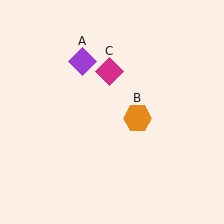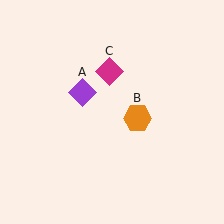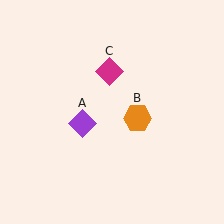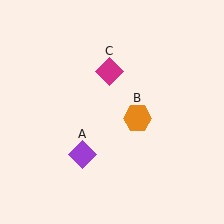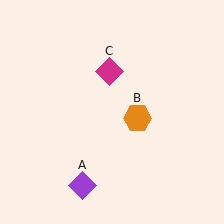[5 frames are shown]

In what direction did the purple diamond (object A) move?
The purple diamond (object A) moved down.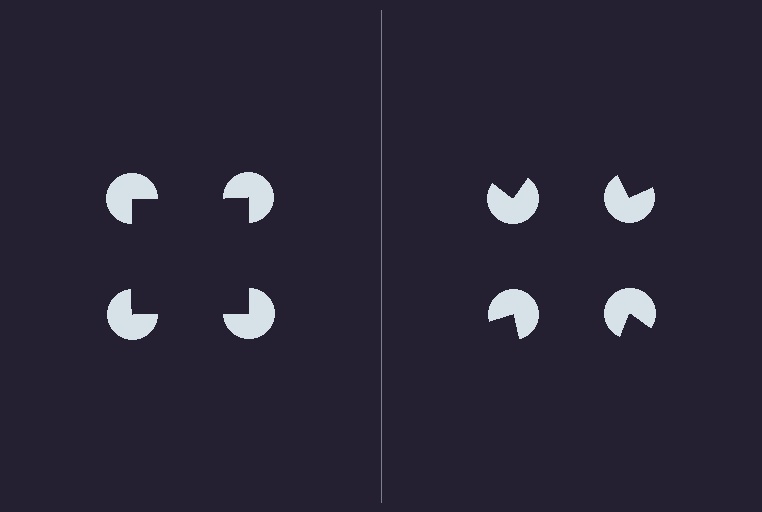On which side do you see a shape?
An illusory square appears on the left side. On the right side the wedge cuts are rotated, so no coherent shape forms.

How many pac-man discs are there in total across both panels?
8 — 4 on each side.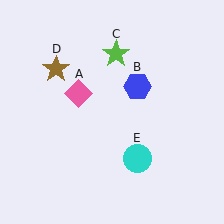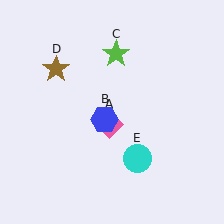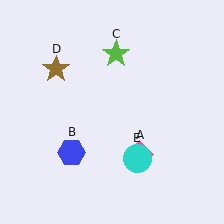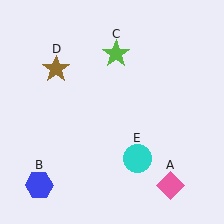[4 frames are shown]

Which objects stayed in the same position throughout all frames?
Lime star (object C) and brown star (object D) and cyan circle (object E) remained stationary.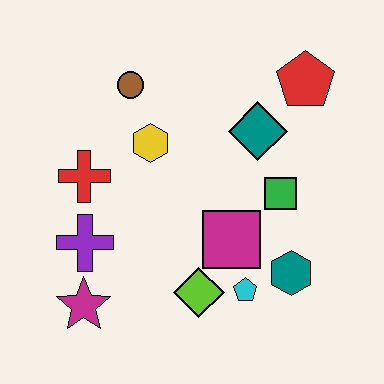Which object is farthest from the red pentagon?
The magenta star is farthest from the red pentagon.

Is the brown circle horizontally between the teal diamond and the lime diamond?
No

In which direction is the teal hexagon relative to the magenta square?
The teal hexagon is to the right of the magenta square.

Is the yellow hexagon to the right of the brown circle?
Yes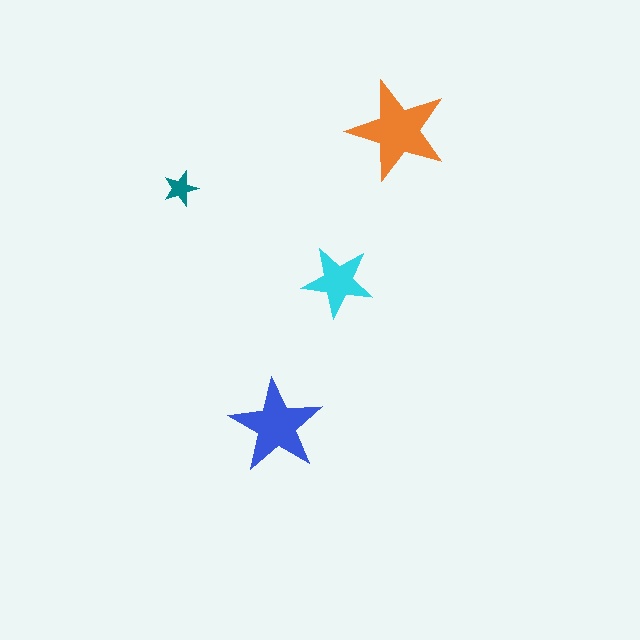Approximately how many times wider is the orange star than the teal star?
About 3 times wider.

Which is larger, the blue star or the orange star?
The orange one.